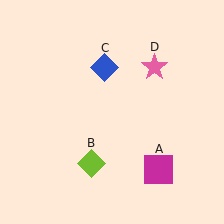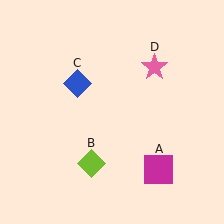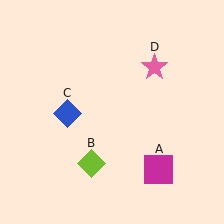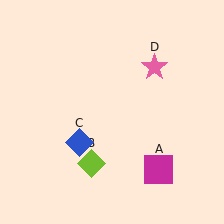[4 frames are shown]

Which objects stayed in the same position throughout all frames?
Magenta square (object A) and lime diamond (object B) and pink star (object D) remained stationary.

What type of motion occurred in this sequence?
The blue diamond (object C) rotated counterclockwise around the center of the scene.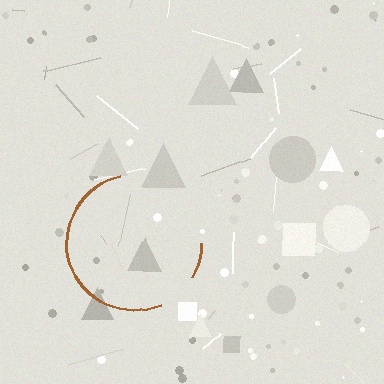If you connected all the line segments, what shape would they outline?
They would outline a circle.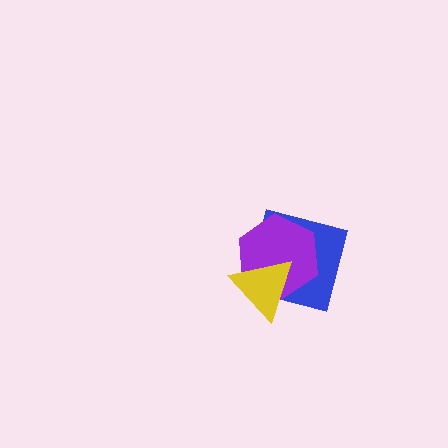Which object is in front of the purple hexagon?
The yellow triangle is in front of the purple hexagon.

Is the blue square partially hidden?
Yes, it is partially covered by another shape.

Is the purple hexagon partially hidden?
Yes, it is partially covered by another shape.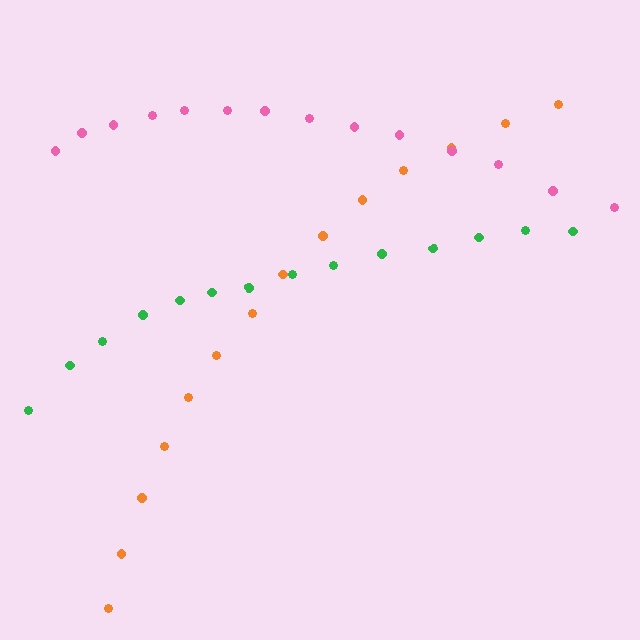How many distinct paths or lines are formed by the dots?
There are 3 distinct paths.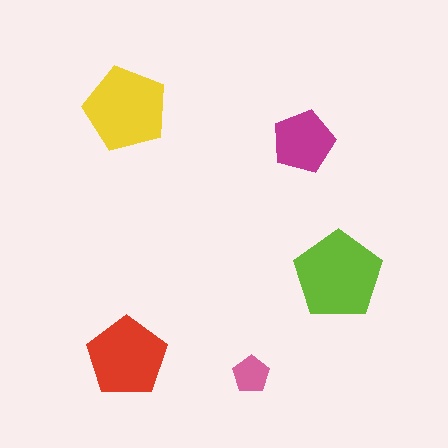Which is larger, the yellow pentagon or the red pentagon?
The yellow one.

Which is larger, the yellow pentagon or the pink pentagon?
The yellow one.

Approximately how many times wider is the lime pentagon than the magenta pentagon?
About 1.5 times wider.